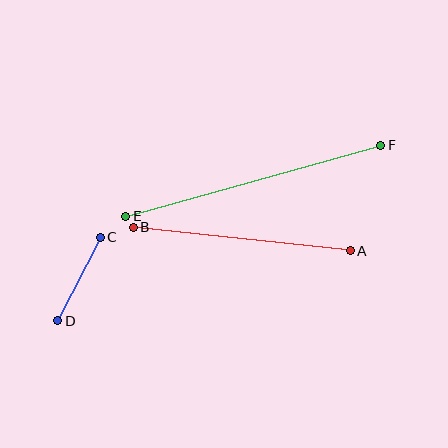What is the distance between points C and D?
The distance is approximately 94 pixels.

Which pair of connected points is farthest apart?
Points E and F are farthest apart.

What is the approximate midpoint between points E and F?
The midpoint is at approximately (253, 181) pixels.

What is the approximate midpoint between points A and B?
The midpoint is at approximately (242, 239) pixels.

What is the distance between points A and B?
The distance is approximately 218 pixels.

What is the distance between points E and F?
The distance is approximately 264 pixels.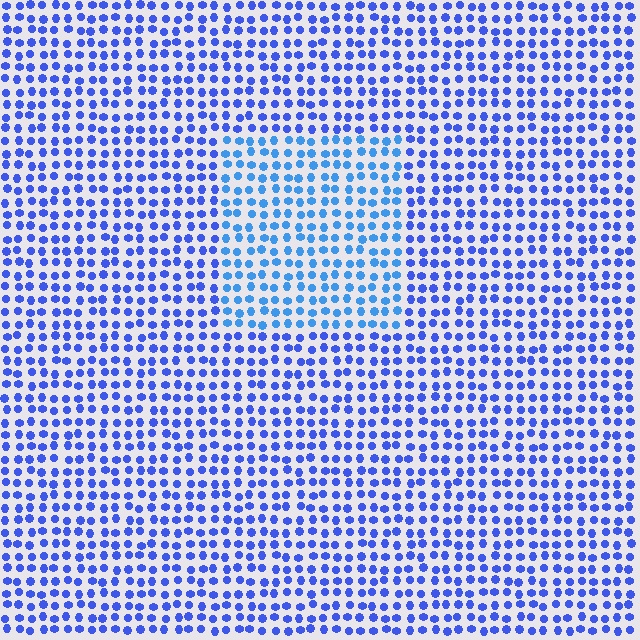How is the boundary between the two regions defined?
The boundary is defined purely by a slight shift in hue (about 23 degrees). Spacing, size, and orientation are identical on both sides.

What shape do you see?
I see a rectangle.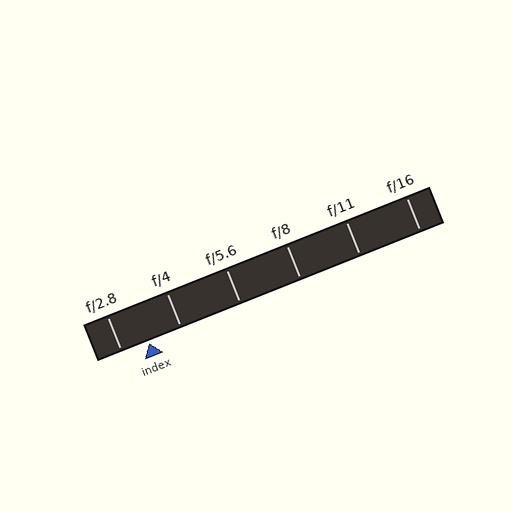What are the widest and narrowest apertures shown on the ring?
The widest aperture shown is f/2.8 and the narrowest is f/16.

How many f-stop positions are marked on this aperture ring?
There are 6 f-stop positions marked.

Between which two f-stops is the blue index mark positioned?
The index mark is between f/2.8 and f/4.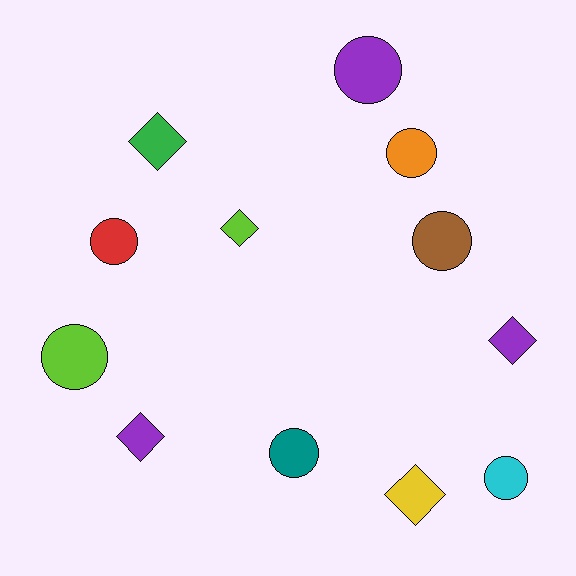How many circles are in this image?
There are 7 circles.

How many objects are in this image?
There are 12 objects.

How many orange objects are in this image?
There is 1 orange object.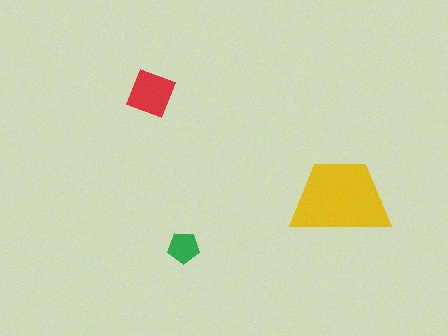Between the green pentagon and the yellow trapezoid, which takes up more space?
The yellow trapezoid.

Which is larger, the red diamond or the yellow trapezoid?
The yellow trapezoid.